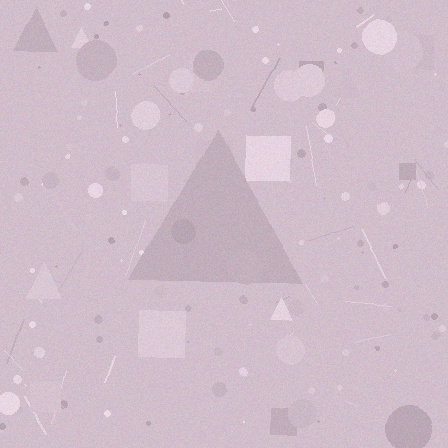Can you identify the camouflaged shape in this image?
The camouflaged shape is a triangle.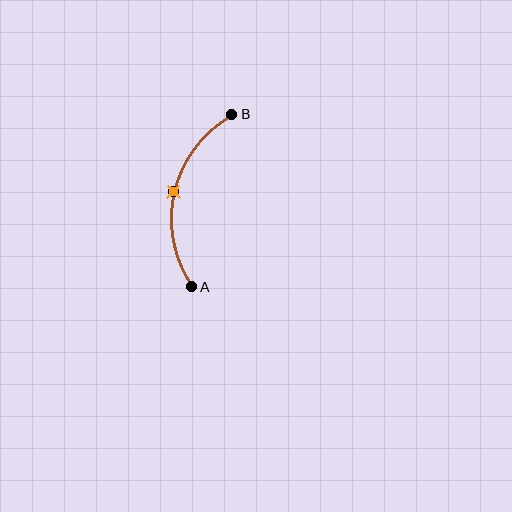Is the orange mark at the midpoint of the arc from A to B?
Yes. The orange mark lies on the arc at equal arc-length from both A and B — it is the arc midpoint.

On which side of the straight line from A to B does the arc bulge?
The arc bulges to the left of the straight line connecting A and B.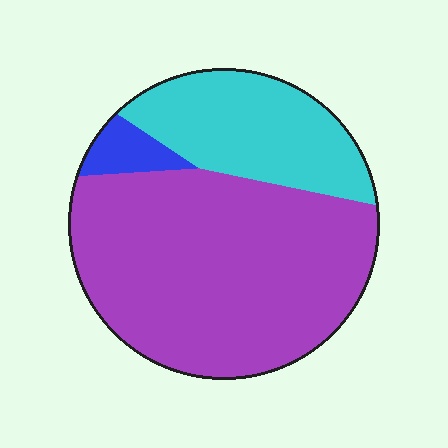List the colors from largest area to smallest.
From largest to smallest: purple, cyan, blue.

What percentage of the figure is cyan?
Cyan takes up between a sixth and a third of the figure.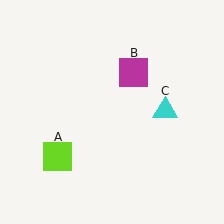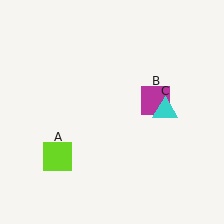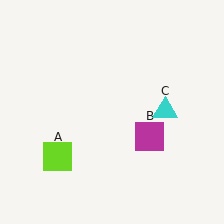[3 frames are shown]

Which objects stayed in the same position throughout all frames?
Lime square (object A) and cyan triangle (object C) remained stationary.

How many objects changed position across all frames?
1 object changed position: magenta square (object B).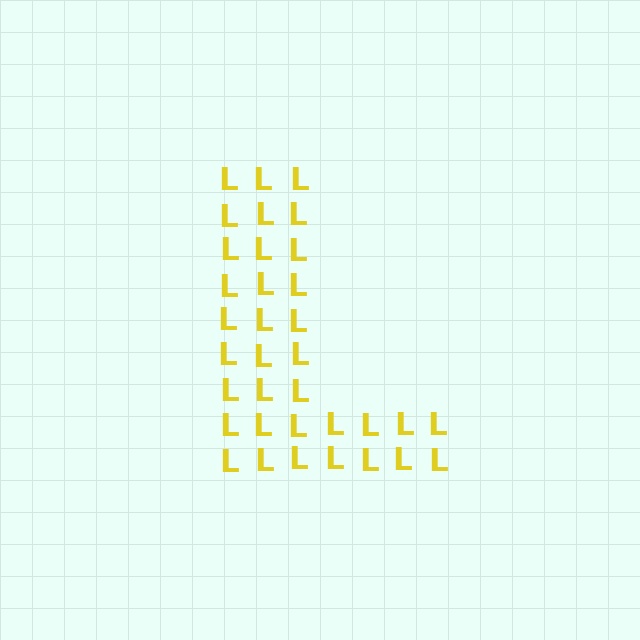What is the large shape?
The large shape is the letter L.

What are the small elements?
The small elements are letter L's.